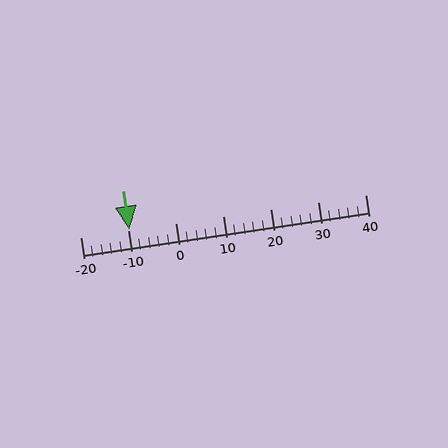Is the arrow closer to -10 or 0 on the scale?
The arrow is closer to -10.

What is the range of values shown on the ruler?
The ruler shows values from -20 to 40.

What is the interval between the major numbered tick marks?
The major tick marks are spaced 10 units apart.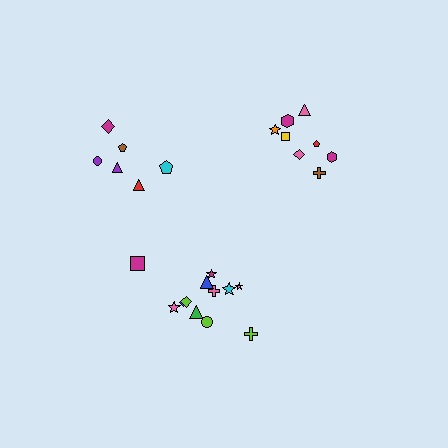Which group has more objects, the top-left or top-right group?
The top-right group.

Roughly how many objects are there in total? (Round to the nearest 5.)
Roughly 25 objects in total.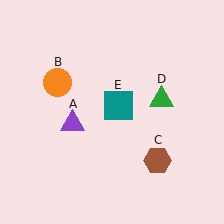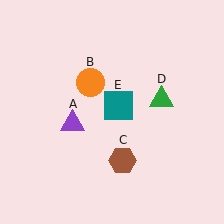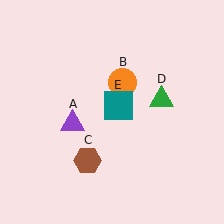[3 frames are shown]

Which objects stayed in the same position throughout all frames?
Purple triangle (object A) and green triangle (object D) and teal square (object E) remained stationary.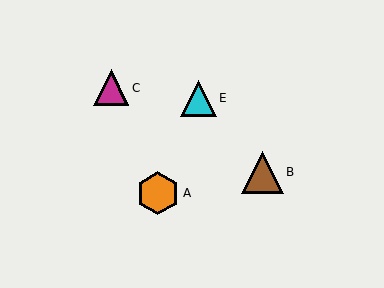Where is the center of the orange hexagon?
The center of the orange hexagon is at (158, 193).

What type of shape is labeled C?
Shape C is a magenta triangle.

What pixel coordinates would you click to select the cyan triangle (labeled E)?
Click at (198, 98) to select the cyan triangle E.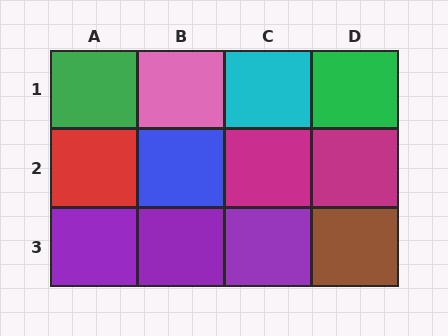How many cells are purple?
3 cells are purple.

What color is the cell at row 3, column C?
Purple.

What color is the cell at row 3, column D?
Brown.